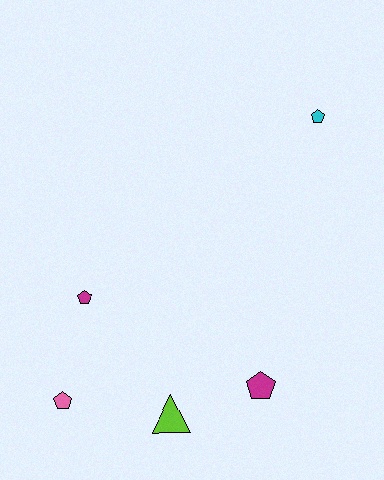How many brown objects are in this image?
There are no brown objects.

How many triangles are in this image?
There is 1 triangle.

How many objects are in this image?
There are 5 objects.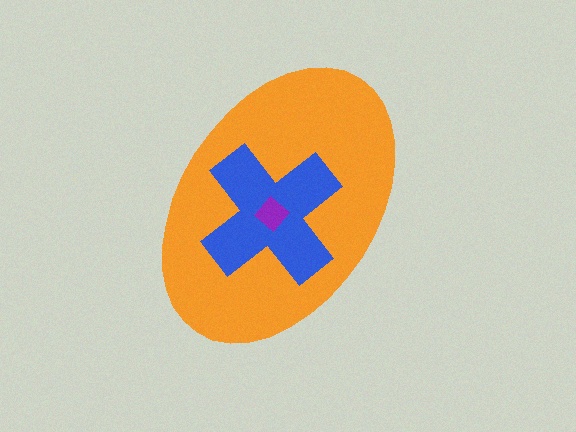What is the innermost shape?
The purple diamond.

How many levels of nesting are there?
3.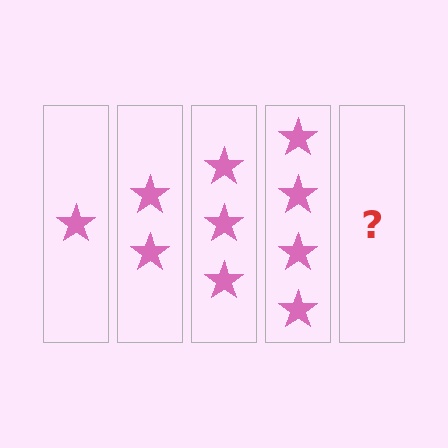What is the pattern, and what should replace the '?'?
The pattern is that each step adds one more star. The '?' should be 5 stars.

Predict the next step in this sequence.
The next step is 5 stars.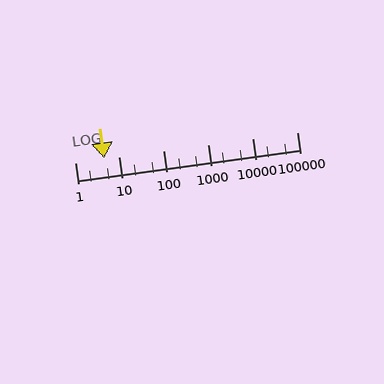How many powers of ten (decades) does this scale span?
The scale spans 5 decades, from 1 to 100000.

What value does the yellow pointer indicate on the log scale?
The pointer indicates approximately 4.6.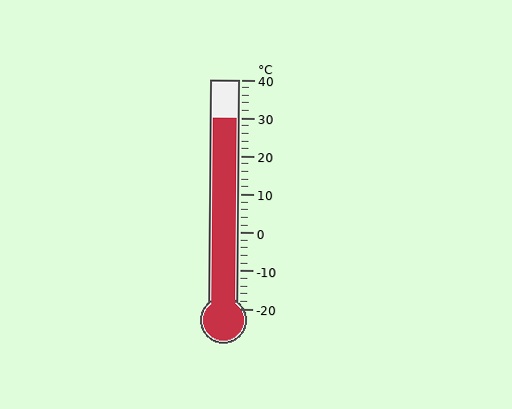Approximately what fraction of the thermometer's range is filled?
The thermometer is filled to approximately 85% of its range.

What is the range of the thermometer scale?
The thermometer scale ranges from -20°C to 40°C.